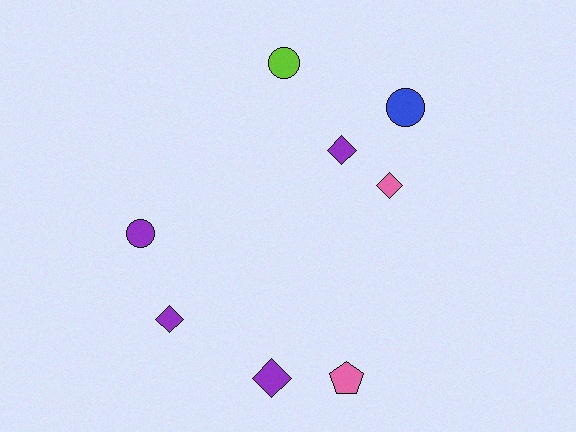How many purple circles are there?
There is 1 purple circle.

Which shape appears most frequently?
Diamond, with 4 objects.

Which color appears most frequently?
Purple, with 4 objects.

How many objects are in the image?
There are 8 objects.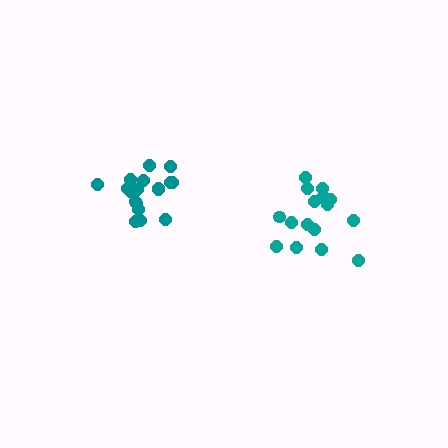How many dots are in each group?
Group 1: 18 dots, Group 2: 16 dots (34 total).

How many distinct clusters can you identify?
There are 2 distinct clusters.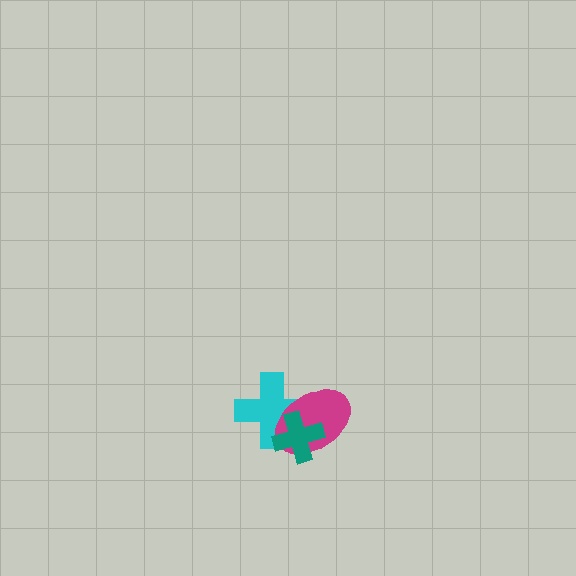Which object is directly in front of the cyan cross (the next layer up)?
The magenta ellipse is directly in front of the cyan cross.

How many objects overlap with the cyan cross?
2 objects overlap with the cyan cross.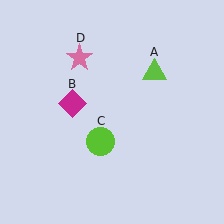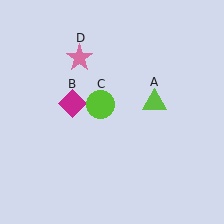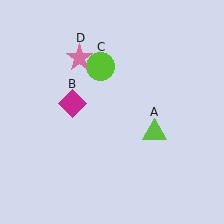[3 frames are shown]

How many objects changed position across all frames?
2 objects changed position: lime triangle (object A), lime circle (object C).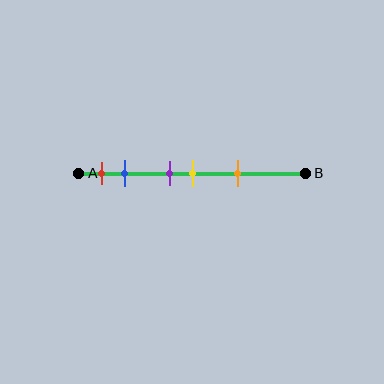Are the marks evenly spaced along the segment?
No, the marks are not evenly spaced.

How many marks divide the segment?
There are 5 marks dividing the segment.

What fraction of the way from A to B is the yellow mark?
The yellow mark is approximately 50% (0.5) of the way from A to B.